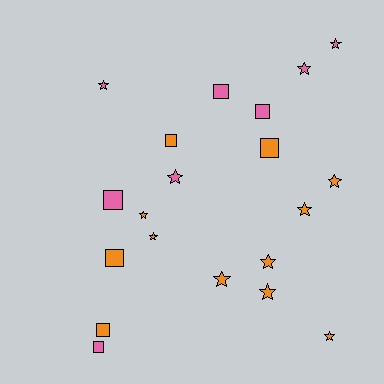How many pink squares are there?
There are 4 pink squares.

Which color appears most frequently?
Orange, with 12 objects.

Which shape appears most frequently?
Star, with 12 objects.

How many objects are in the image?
There are 20 objects.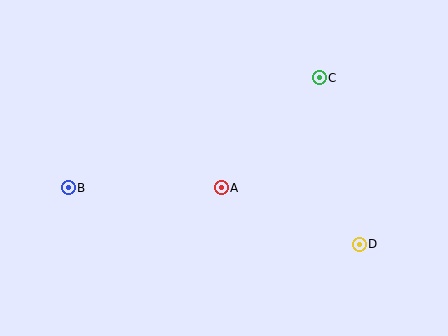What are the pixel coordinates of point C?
Point C is at (319, 78).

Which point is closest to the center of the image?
Point A at (221, 188) is closest to the center.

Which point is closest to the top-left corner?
Point B is closest to the top-left corner.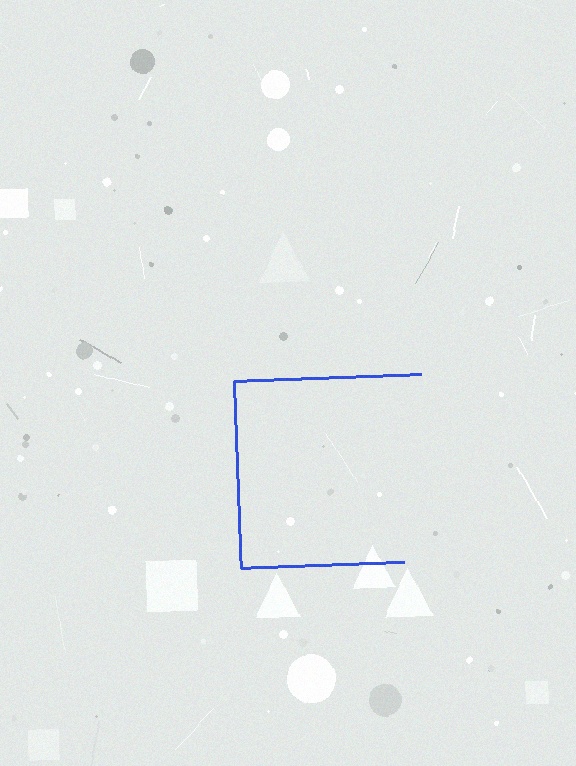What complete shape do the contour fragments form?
The contour fragments form a square.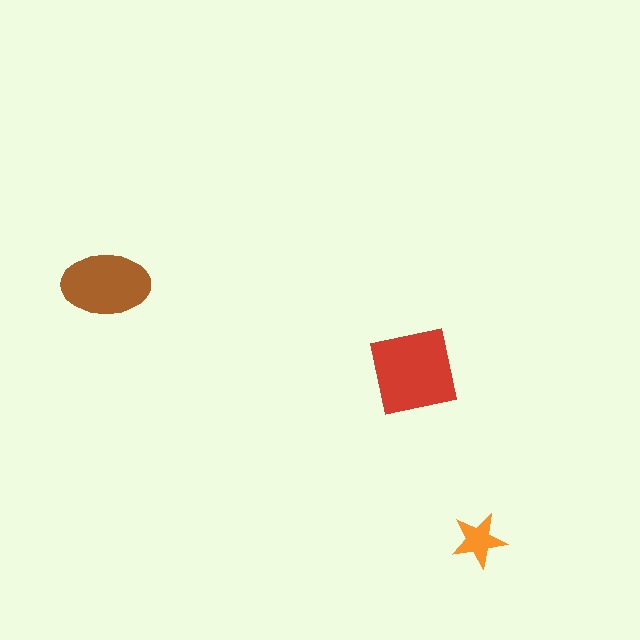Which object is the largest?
The red square.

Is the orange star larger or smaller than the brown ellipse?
Smaller.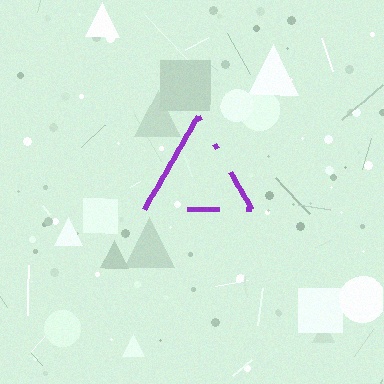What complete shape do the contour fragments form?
The contour fragments form a triangle.